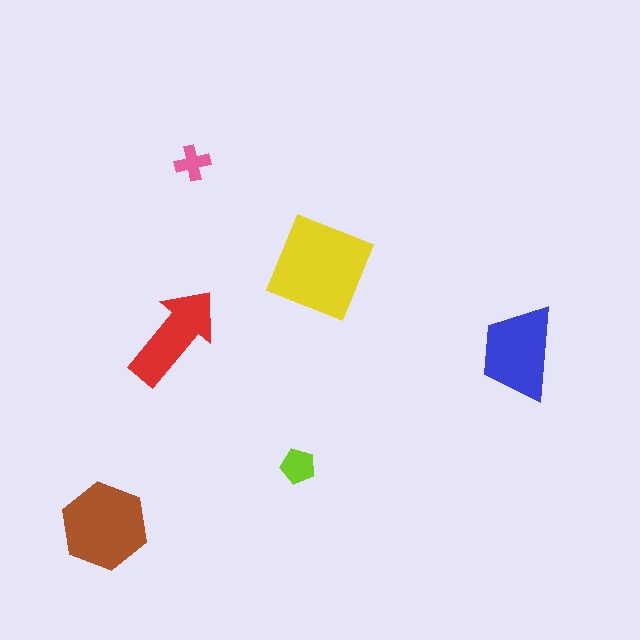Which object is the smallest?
The pink cross.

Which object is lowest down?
The brown hexagon is bottommost.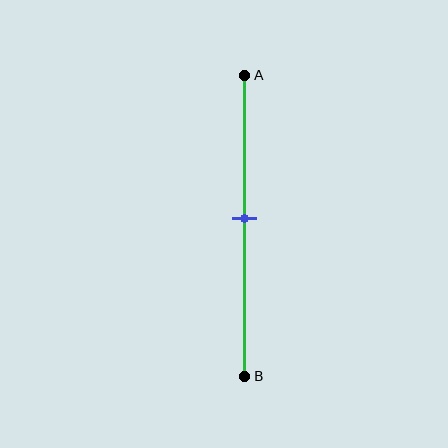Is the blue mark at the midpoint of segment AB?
Yes, the mark is approximately at the midpoint.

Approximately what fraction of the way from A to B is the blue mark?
The blue mark is approximately 50% of the way from A to B.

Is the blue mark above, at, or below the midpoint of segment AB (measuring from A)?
The blue mark is approximately at the midpoint of segment AB.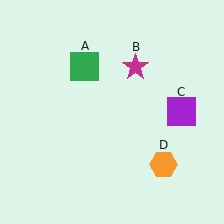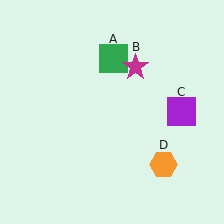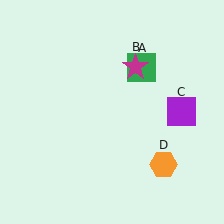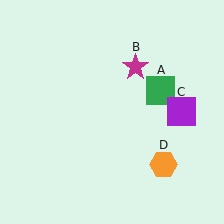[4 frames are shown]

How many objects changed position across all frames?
1 object changed position: green square (object A).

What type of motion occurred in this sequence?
The green square (object A) rotated clockwise around the center of the scene.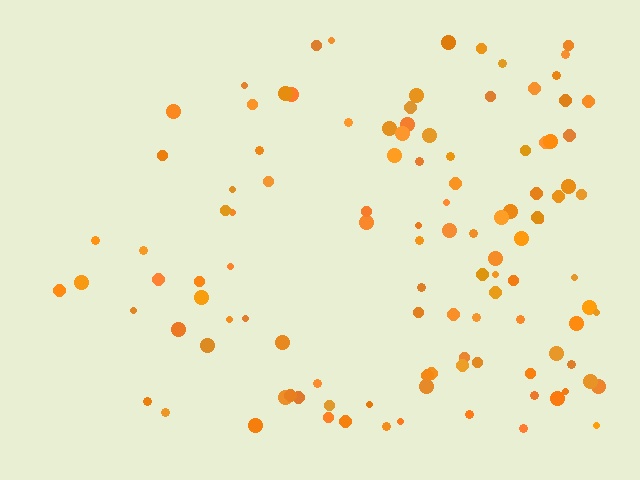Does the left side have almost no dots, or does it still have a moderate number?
Still a moderate number, just noticeably fewer than the right.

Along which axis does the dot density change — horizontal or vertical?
Horizontal.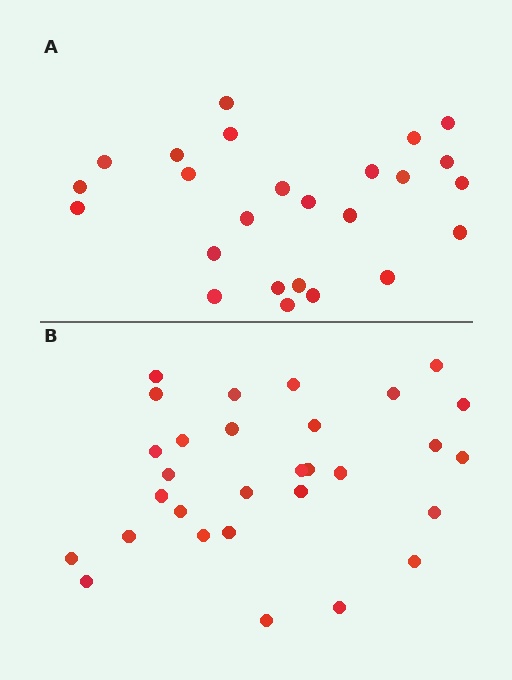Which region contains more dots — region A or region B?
Region B (the bottom region) has more dots.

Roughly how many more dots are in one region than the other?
Region B has about 5 more dots than region A.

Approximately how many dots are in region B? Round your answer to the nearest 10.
About 30 dots.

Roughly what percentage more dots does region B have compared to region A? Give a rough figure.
About 20% more.